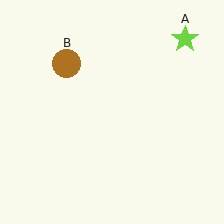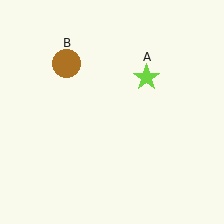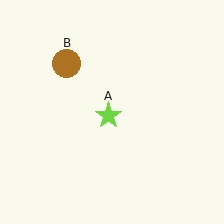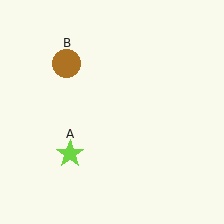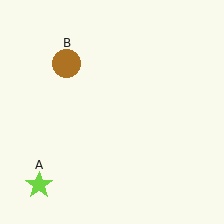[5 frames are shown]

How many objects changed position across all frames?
1 object changed position: lime star (object A).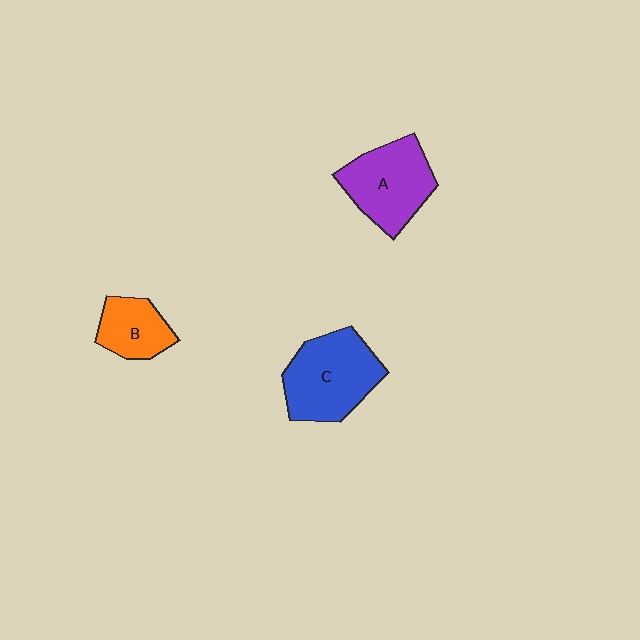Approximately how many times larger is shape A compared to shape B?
Approximately 1.6 times.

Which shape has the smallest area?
Shape B (orange).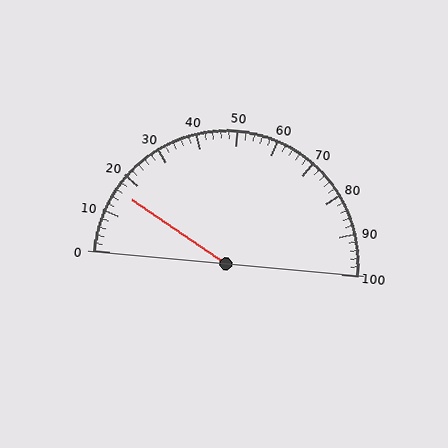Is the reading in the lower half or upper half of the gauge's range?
The reading is in the lower half of the range (0 to 100).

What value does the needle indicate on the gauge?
The needle indicates approximately 16.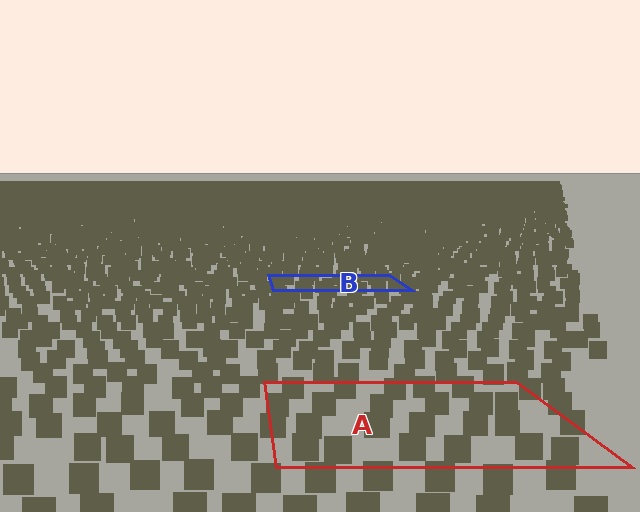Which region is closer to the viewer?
Region A is closer. The texture elements there are larger and more spread out.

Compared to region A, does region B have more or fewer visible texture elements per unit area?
Region B has more texture elements per unit area — they are packed more densely because it is farther away.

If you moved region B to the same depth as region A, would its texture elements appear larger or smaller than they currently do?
They would appear larger. At a closer depth, the same texture elements are projected at a bigger on-screen size.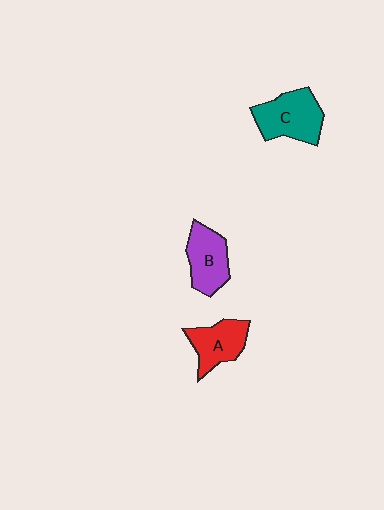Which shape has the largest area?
Shape C (teal).